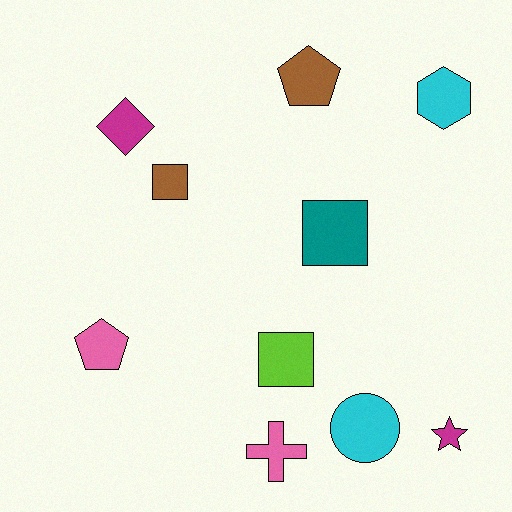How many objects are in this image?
There are 10 objects.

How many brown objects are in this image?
There are 2 brown objects.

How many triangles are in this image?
There are no triangles.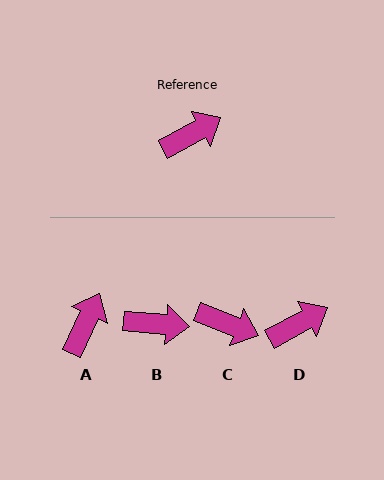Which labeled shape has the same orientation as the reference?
D.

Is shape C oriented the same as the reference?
No, it is off by about 50 degrees.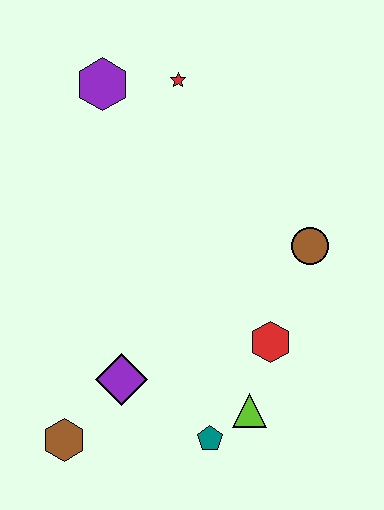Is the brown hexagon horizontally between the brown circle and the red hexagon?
No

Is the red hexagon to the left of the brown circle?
Yes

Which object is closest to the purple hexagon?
The red star is closest to the purple hexagon.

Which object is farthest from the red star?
The brown hexagon is farthest from the red star.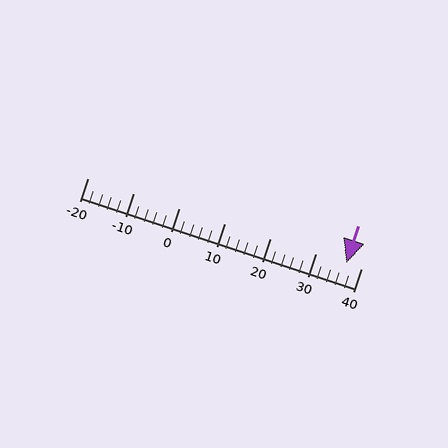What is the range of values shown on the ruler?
The ruler shows values from -20 to 40.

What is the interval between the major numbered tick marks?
The major tick marks are spaced 10 units apart.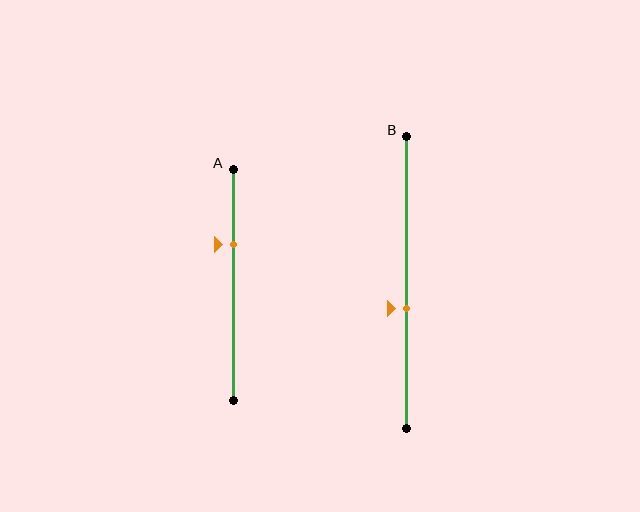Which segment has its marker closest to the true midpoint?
Segment B has its marker closest to the true midpoint.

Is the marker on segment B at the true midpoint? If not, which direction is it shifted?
No, the marker on segment B is shifted downward by about 9% of the segment length.